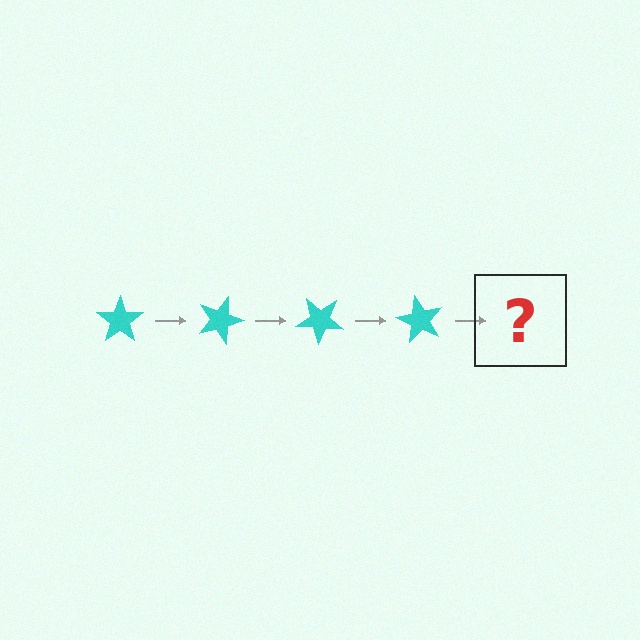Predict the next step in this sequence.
The next step is a cyan star rotated 80 degrees.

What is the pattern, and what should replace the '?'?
The pattern is that the star rotates 20 degrees each step. The '?' should be a cyan star rotated 80 degrees.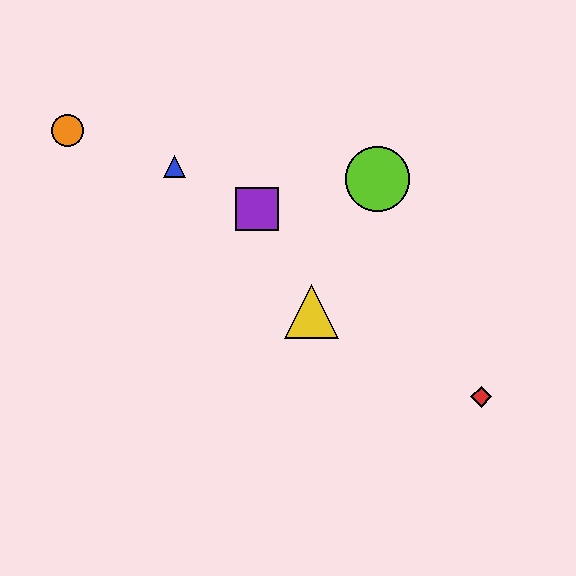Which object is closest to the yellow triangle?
The purple square is closest to the yellow triangle.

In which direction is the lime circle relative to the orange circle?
The lime circle is to the right of the orange circle.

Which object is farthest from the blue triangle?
The red diamond is farthest from the blue triangle.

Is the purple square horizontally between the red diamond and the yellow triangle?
No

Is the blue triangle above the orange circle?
No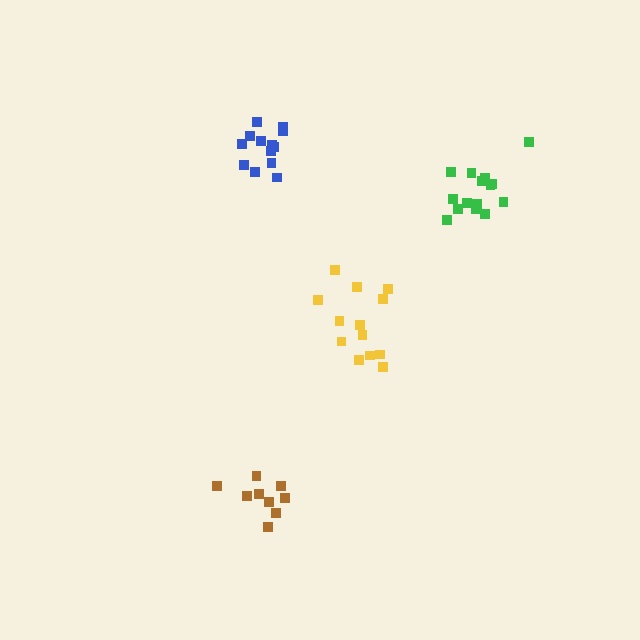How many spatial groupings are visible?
There are 4 spatial groupings.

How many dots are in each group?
Group 1: 13 dots, Group 2: 15 dots, Group 3: 9 dots, Group 4: 13 dots (50 total).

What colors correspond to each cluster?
The clusters are colored: blue, green, brown, yellow.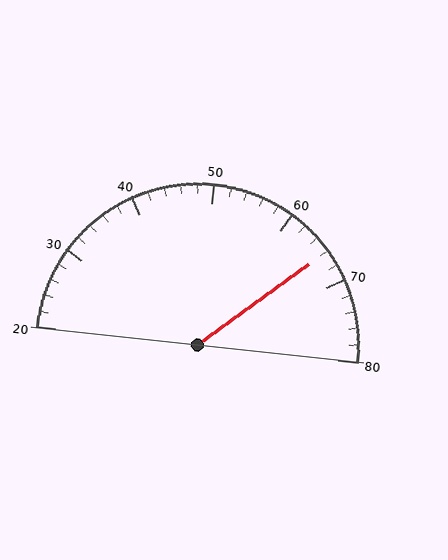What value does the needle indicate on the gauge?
The needle indicates approximately 66.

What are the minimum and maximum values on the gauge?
The gauge ranges from 20 to 80.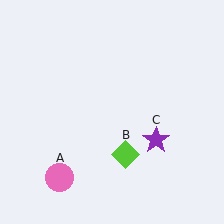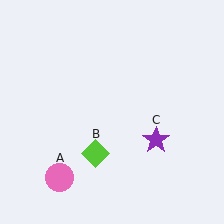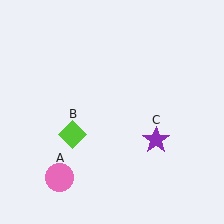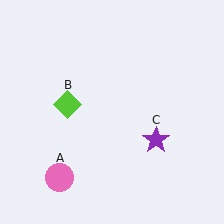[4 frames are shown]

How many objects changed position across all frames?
1 object changed position: lime diamond (object B).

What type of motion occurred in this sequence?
The lime diamond (object B) rotated clockwise around the center of the scene.